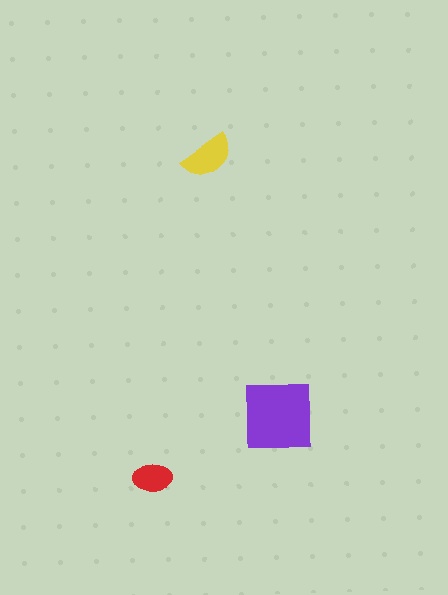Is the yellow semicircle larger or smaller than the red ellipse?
Larger.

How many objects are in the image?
There are 3 objects in the image.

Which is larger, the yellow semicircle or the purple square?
The purple square.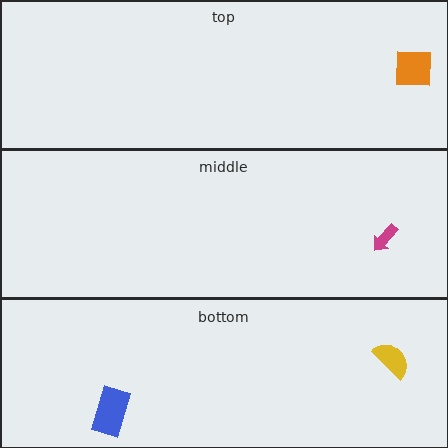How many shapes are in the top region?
1.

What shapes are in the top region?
The orange square.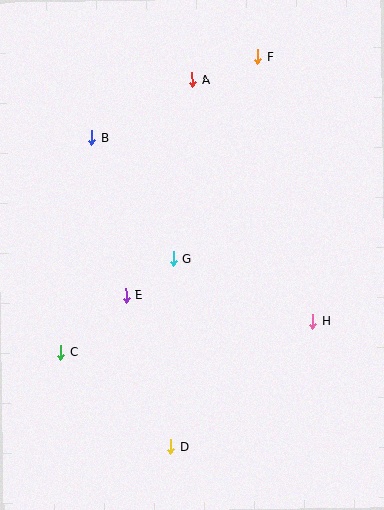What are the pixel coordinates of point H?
Point H is at (313, 322).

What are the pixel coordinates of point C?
Point C is at (61, 352).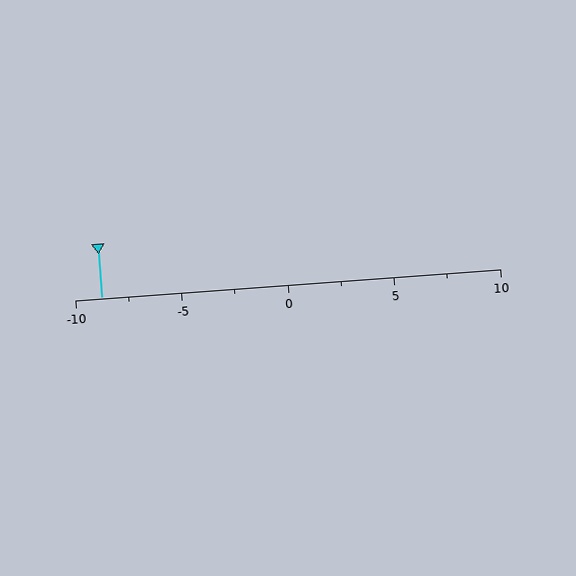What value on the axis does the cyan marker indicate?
The marker indicates approximately -8.8.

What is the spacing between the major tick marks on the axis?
The major ticks are spaced 5 apart.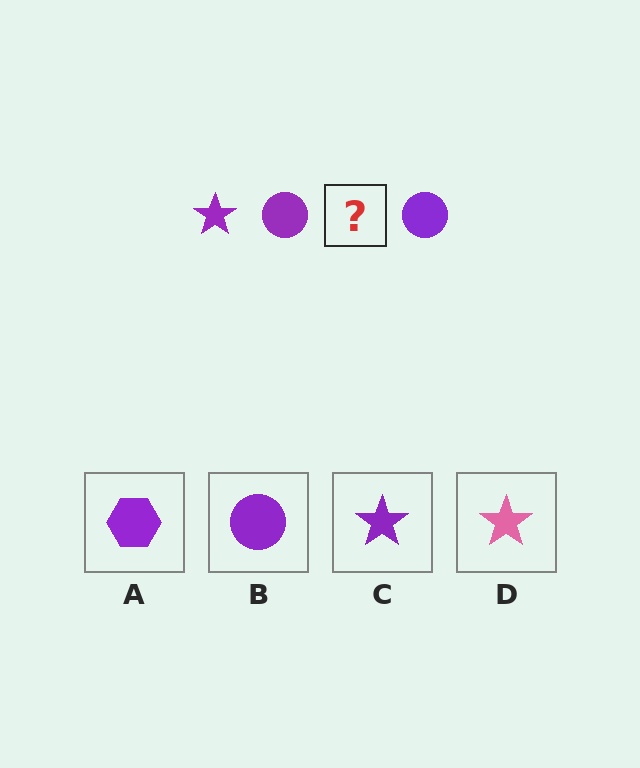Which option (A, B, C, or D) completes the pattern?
C.